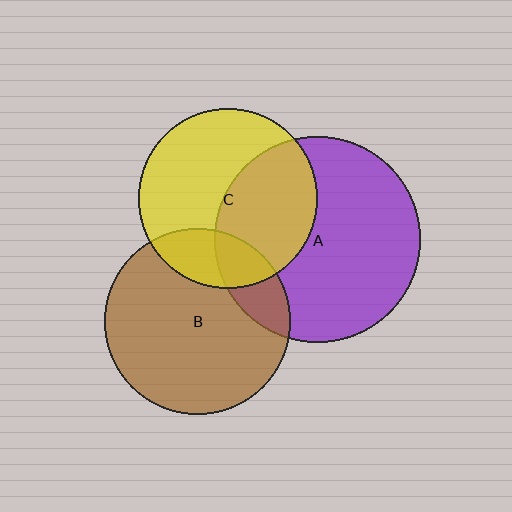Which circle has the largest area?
Circle A (purple).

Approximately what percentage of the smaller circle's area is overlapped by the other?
Approximately 15%.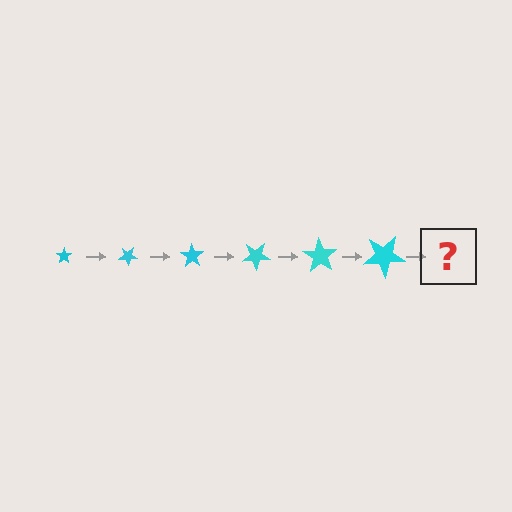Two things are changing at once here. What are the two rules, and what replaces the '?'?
The two rules are that the star grows larger each step and it rotates 35 degrees each step. The '?' should be a star, larger than the previous one and rotated 210 degrees from the start.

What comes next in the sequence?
The next element should be a star, larger than the previous one and rotated 210 degrees from the start.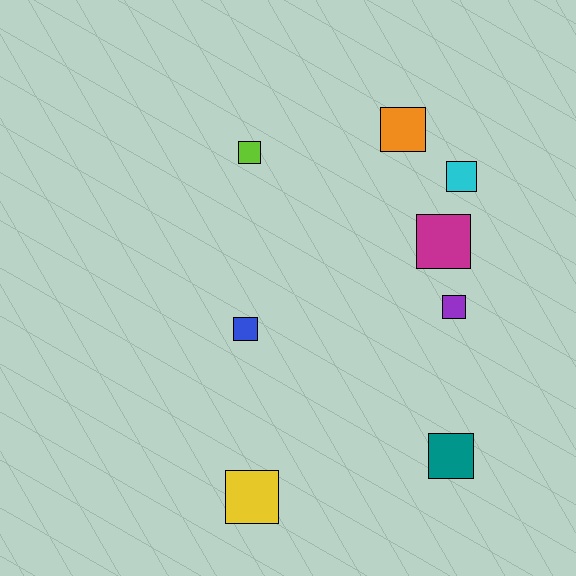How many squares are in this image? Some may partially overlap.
There are 8 squares.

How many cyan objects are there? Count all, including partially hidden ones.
There is 1 cyan object.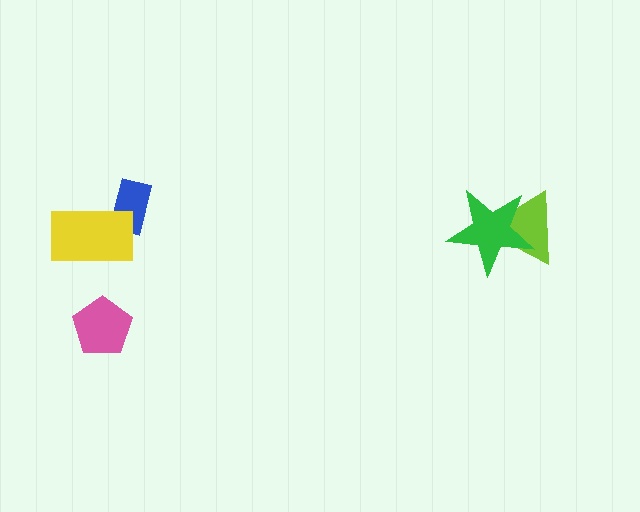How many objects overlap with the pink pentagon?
0 objects overlap with the pink pentagon.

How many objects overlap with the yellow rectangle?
1 object overlaps with the yellow rectangle.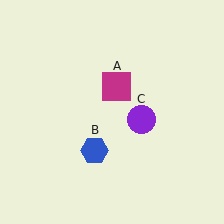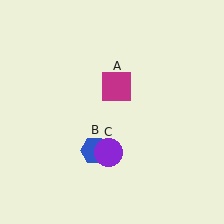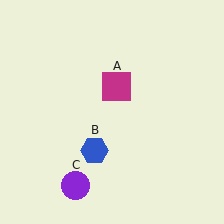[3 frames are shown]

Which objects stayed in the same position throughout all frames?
Magenta square (object A) and blue hexagon (object B) remained stationary.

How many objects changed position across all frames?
1 object changed position: purple circle (object C).